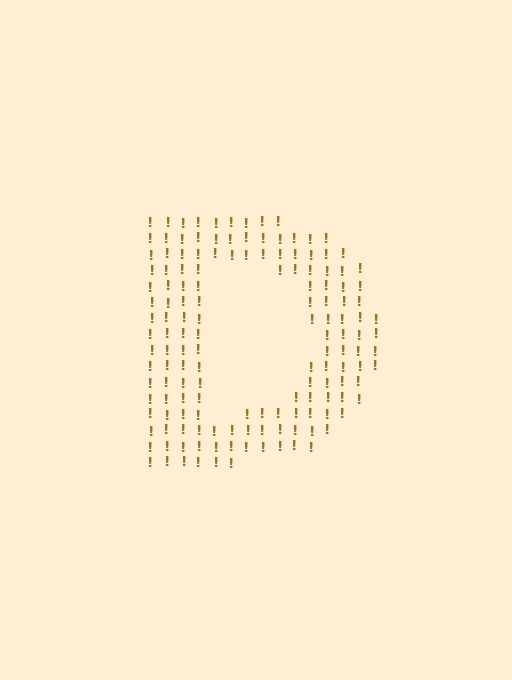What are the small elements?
The small elements are exclamation marks.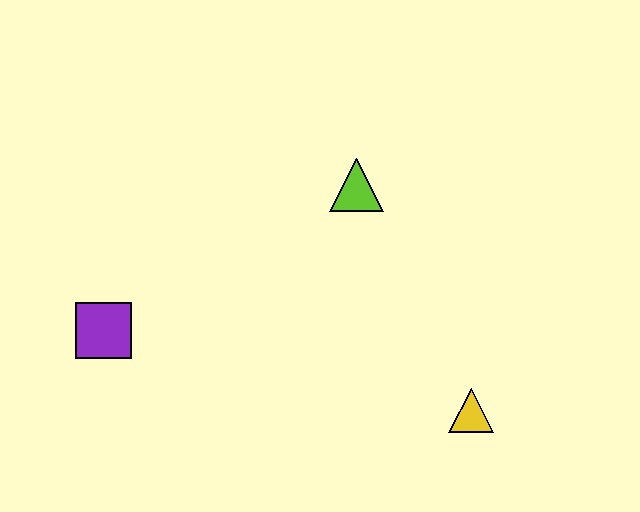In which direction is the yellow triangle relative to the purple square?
The yellow triangle is to the right of the purple square.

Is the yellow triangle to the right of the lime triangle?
Yes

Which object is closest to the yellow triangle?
The lime triangle is closest to the yellow triangle.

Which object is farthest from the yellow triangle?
The purple square is farthest from the yellow triangle.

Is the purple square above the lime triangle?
No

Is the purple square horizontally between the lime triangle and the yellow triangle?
No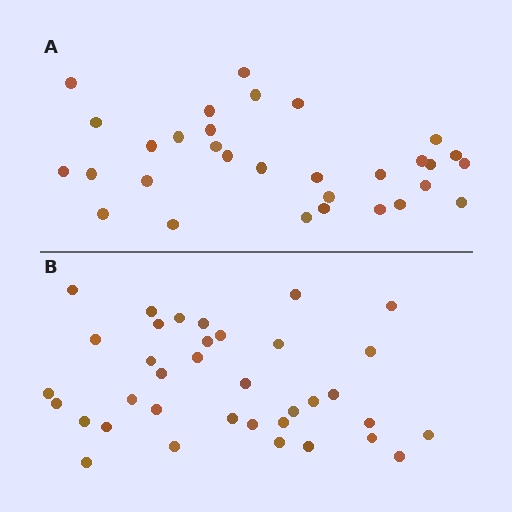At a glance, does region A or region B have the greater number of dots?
Region B (the bottom region) has more dots.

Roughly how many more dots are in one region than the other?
Region B has about 5 more dots than region A.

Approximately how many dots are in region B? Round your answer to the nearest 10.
About 40 dots. (The exact count is 36, which rounds to 40.)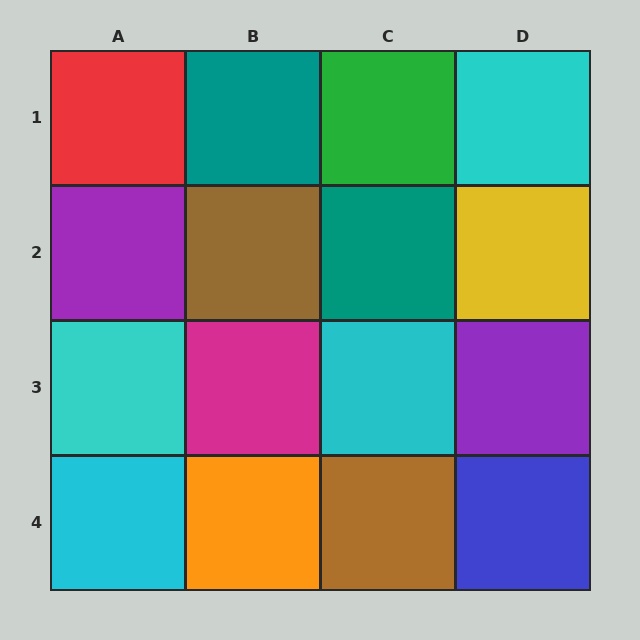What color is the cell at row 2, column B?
Brown.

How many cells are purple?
2 cells are purple.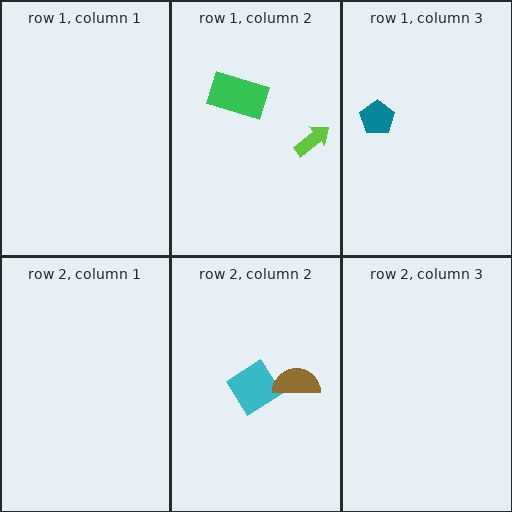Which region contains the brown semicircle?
The row 2, column 2 region.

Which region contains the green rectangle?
The row 1, column 2 region.